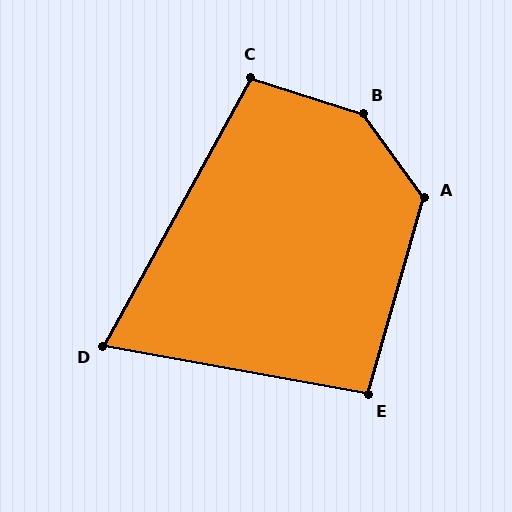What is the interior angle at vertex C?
Approximately 101 degrees (obtuse).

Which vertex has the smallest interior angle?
D, at approximately 71 degrees.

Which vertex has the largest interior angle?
B, at approximately 144 degrees.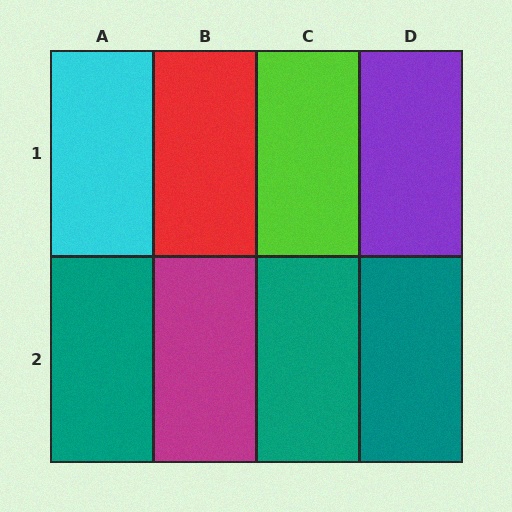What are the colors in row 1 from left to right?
Cyan, red, lime, purple.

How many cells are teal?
3 cells are teal.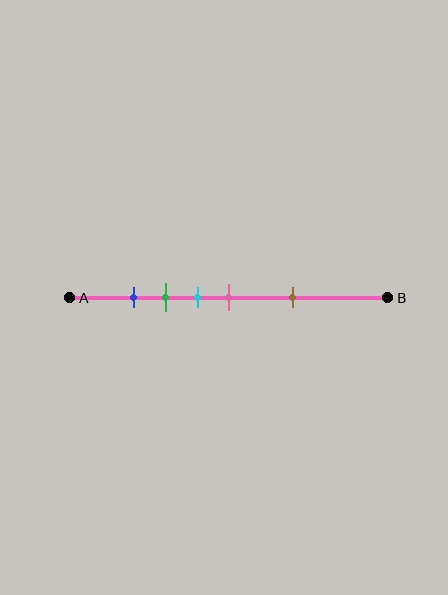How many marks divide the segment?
There are 5 marks dividing the segment.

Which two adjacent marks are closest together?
The blue and green marks are the closest adjacent pair.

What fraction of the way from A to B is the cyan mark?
The cyan mark is approximately 40% (0.4) of the way from A to B.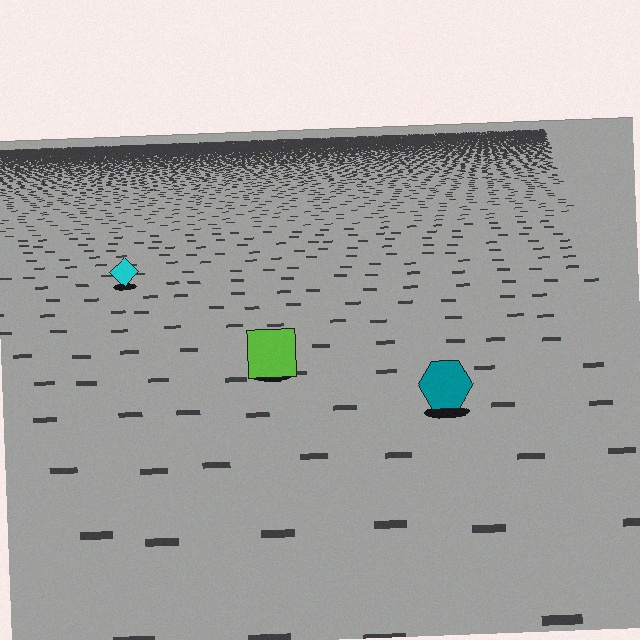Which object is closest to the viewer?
The teal hexagon is closest. The texture marks near it are larger and more spread out.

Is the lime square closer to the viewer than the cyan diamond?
Yes. The lime square is closer — you can tell from the texture gradient: the ground texture is coarser near it.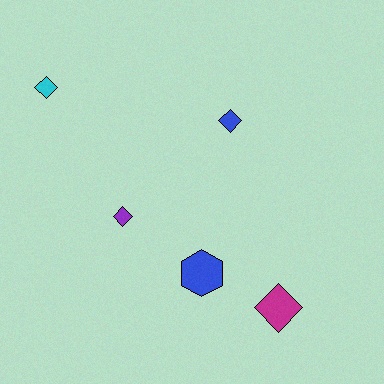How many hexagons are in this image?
There is 1 hexagon.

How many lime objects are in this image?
There are no lime objects.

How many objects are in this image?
There are 5 objects.